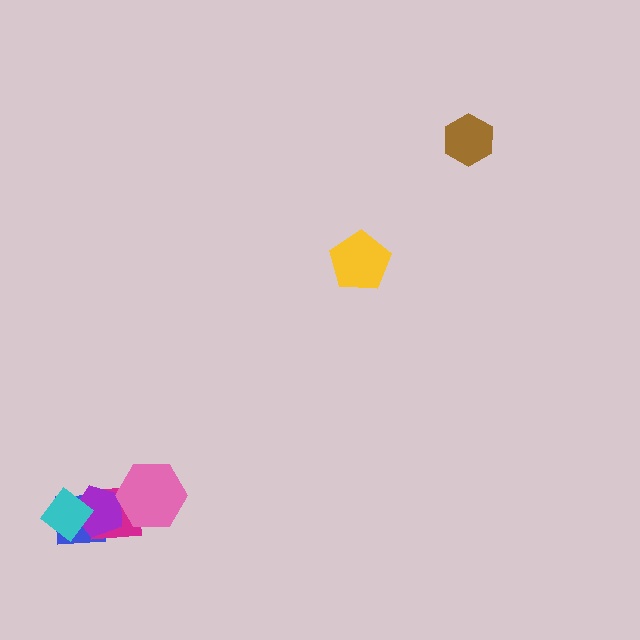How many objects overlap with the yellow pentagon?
0 objects overlap with the yellow pentagon.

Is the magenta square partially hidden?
Yes, it is partially covered by another shape.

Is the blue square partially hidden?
Yes, it is partially covered by another shape.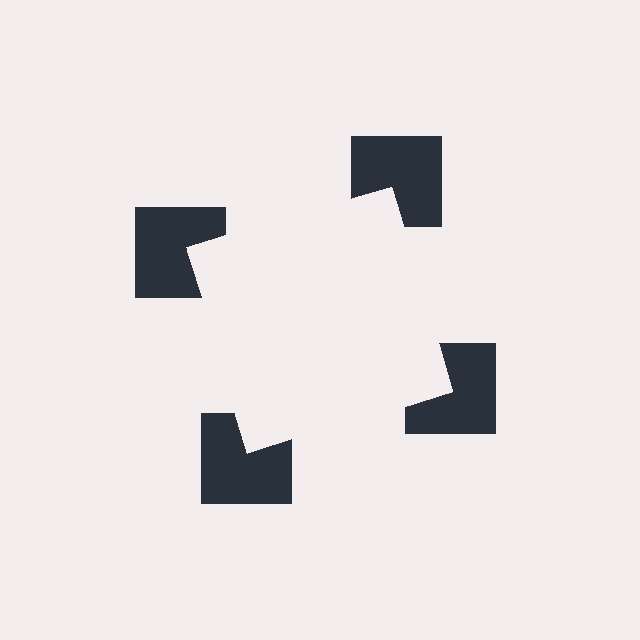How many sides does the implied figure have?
4 sides.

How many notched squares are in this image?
There are 4 — one at each vertex of the illusory square.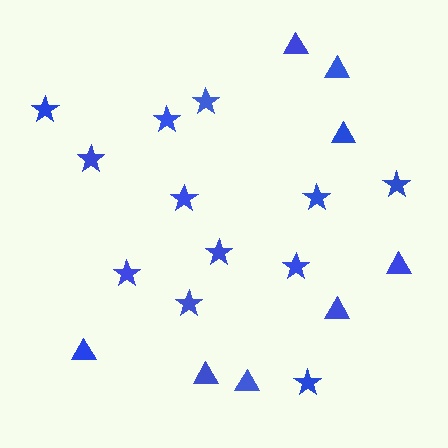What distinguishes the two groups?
There are 2 groups: one group of stars (12) and one group of triangles (8).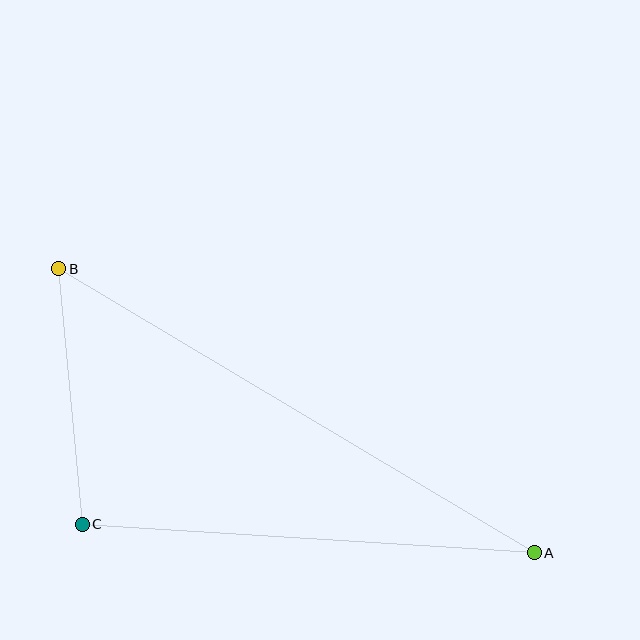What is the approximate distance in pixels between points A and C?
The distance between A and C is approximately 453 pixels.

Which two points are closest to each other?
Points B and C are closest to each other.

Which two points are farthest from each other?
Points A and B are farthest from each other.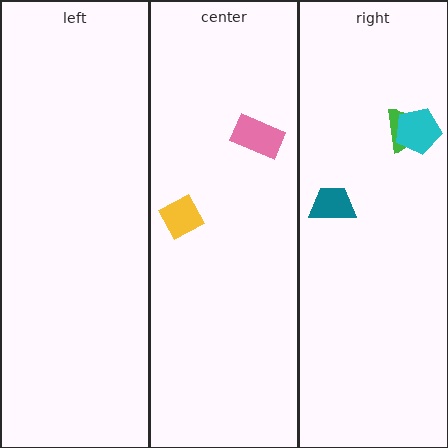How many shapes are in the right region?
3.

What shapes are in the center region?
The yellow diamond, the pink rectangle.